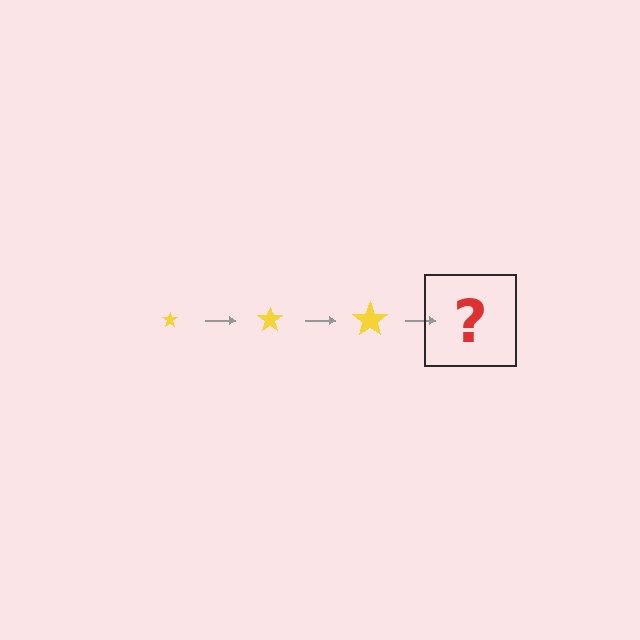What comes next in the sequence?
The next element should be a yellow star, larger than the previous one.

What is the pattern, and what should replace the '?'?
The pattern is that the star gets progressively larger each step. The '?' should be a yellow star, larger than the previous one.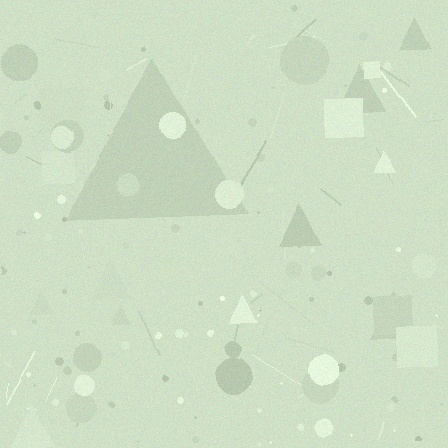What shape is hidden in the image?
A triangle is hidden in the image.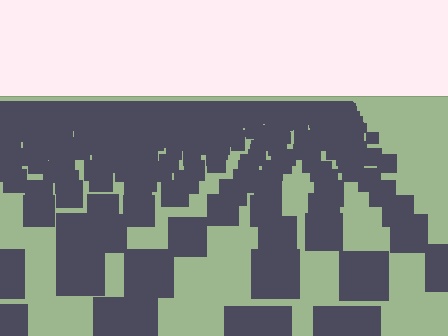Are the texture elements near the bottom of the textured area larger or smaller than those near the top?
Larger. Near the bottom, elements are closer to the viewer and appear at a bigger on-screen size.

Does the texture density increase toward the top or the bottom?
Density increases toward the top.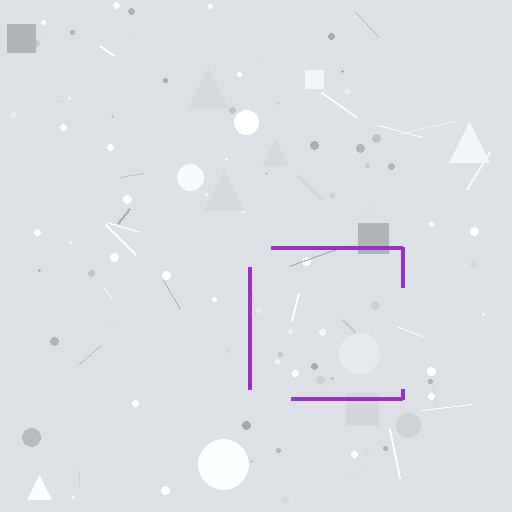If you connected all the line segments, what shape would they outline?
They would outline a square.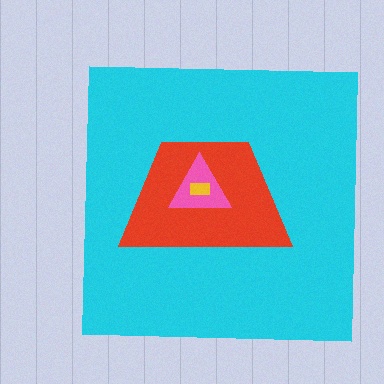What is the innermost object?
The yellow rectangle.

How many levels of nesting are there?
4.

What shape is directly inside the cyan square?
The red trapezoid.